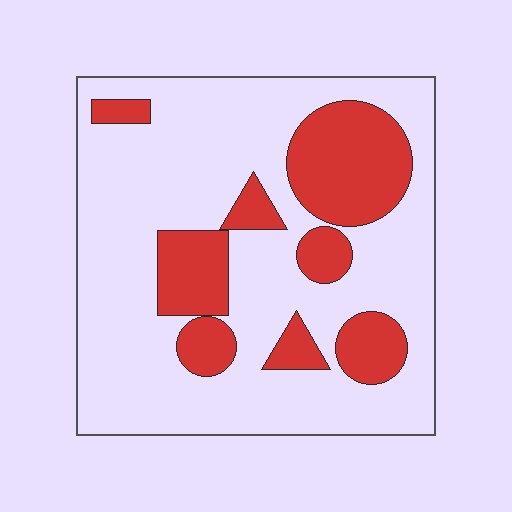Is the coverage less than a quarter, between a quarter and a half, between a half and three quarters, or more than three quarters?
Between a quarter and a half.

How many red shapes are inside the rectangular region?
8.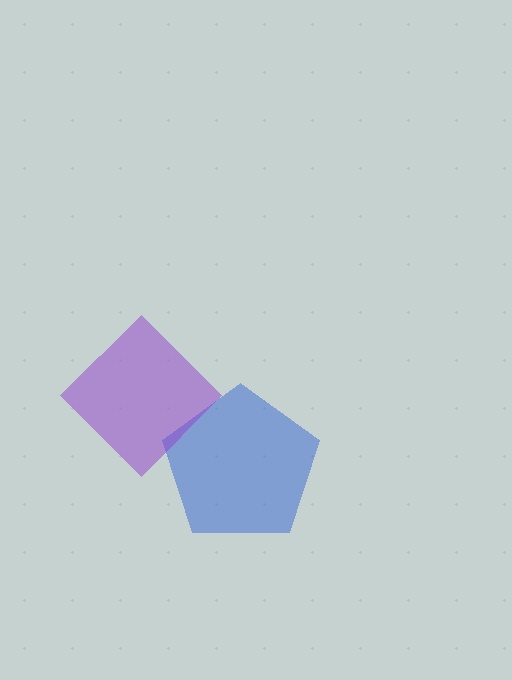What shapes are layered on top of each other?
The layered shapes are: a blue pentagon, a purple diamond.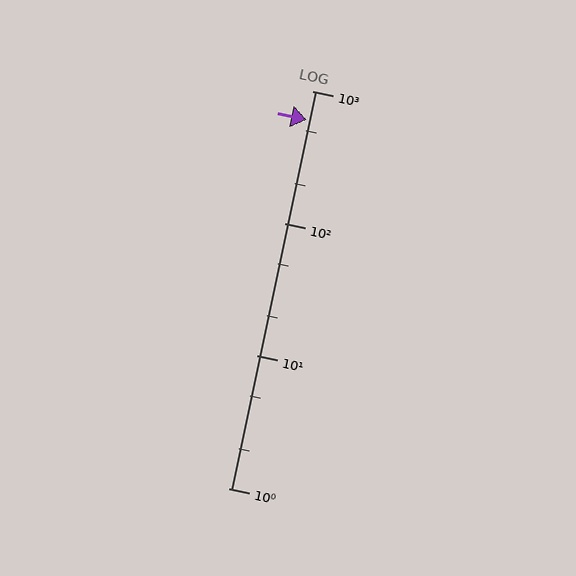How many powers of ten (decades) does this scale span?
The scale spans 3 decades, from 1 to 1000.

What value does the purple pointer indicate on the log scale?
The pointer indicates approximately 610.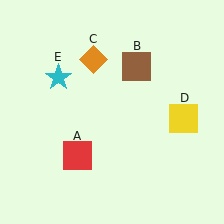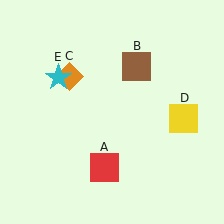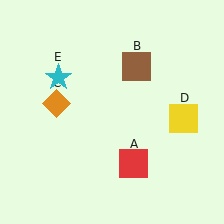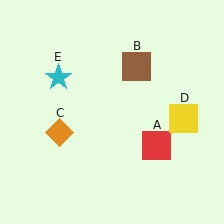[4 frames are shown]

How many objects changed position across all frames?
2 objects changed position: red square (object A), orange diamond (object C).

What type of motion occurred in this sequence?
The red square (object A), orange diamond (object C) rotated counterclockwise around the center of the scene.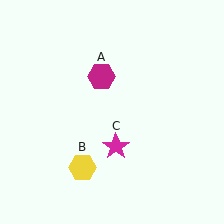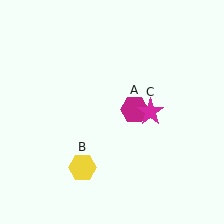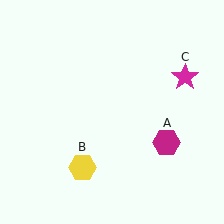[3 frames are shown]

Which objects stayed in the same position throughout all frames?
Yellow hexagon (object B) remained stationary.